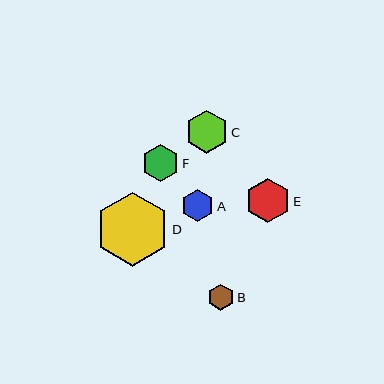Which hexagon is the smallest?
Hexagon B is the smallest with a size of approximately 26 pixels.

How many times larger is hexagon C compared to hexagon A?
Hexagon C is approximately 1.3 times the size of hexagon A.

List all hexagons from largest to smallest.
From largest to smallest: D, E, C, F, A, B.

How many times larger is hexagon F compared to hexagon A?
Hexagon F is approximately 1.2 times the size of hexagon A.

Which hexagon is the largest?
Hexagon D is the largest with a size of approximately 74 pixels.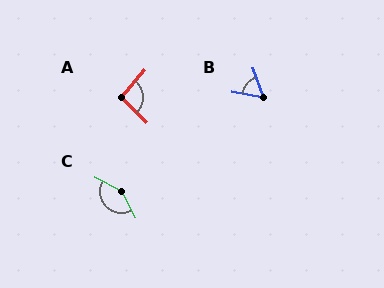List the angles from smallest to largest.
B (59°), A (94°), C (142°).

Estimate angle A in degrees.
Approximately 94 degrees.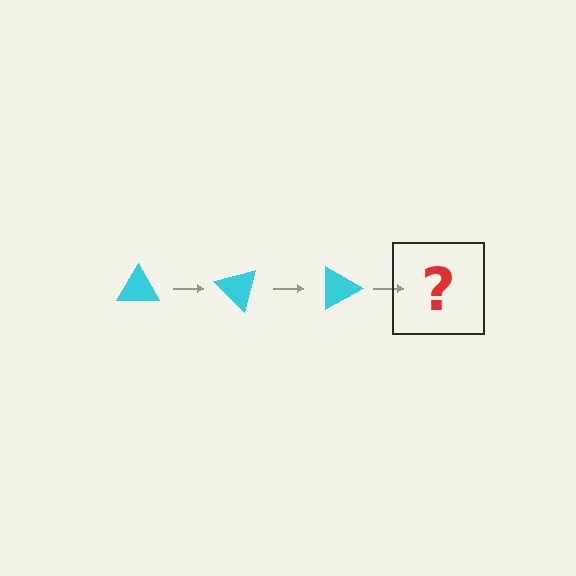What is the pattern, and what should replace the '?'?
The pattern is that the triangle rotates 45 degrees each step. The '?' should be a cyan triangle rotated 135 degrees.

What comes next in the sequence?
The next element should be a cyan triangle rotated 135 degrees.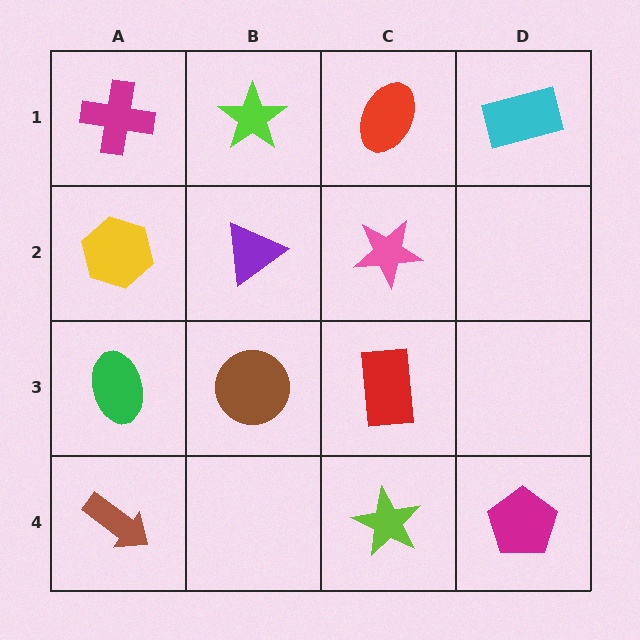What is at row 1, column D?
A cyan rectangle.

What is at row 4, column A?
A brown arrow.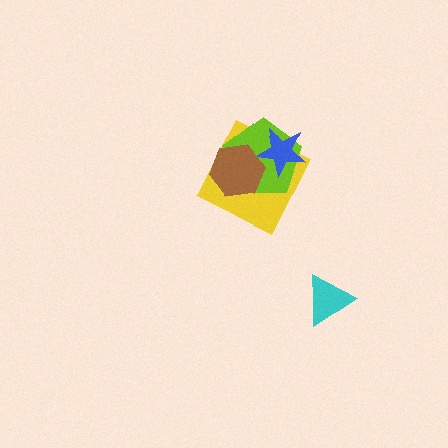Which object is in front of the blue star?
The brown hexagon is in front of the blue star.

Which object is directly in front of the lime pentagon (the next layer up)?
The blue star is directly in front of the lime pentagon.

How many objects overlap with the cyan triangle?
0 objects overlap with the cyan triangle.